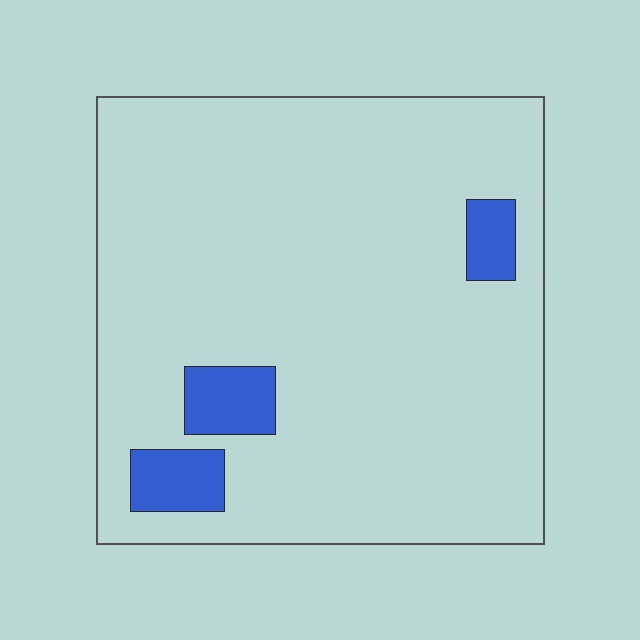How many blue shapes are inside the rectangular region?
3.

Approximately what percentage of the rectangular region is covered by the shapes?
Approximately 10%.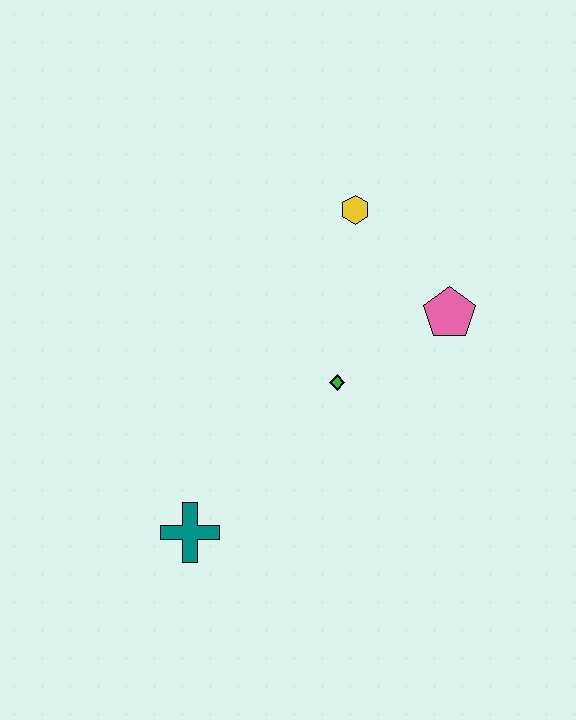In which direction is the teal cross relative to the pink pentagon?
The teal cross is to the left of the pink pentagon.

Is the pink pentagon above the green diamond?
Yes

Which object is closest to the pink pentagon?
The green diamond is closest to the pink pentagon.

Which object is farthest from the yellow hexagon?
The teal cross is farthest from the yellow hexagon.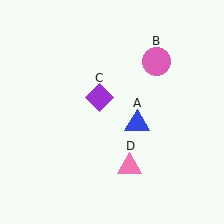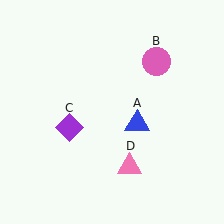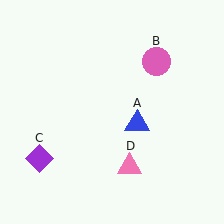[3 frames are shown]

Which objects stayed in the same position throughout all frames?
Blue triangle (object A) and pink circle (object B) and pink triangle (object D) remained stationary.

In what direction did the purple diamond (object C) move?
The purple diamond (object C) moved down and to the left.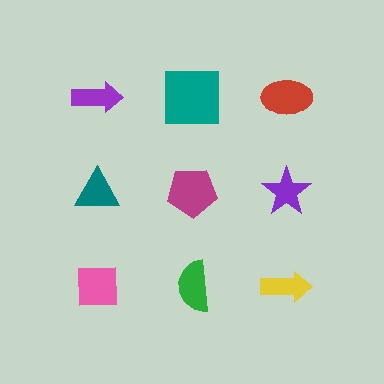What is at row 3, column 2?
A green semicircle.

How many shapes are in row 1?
3 shapes.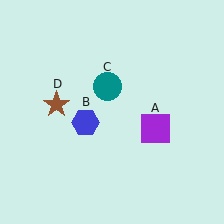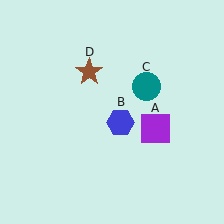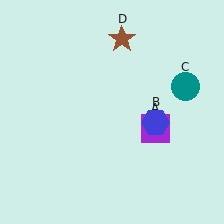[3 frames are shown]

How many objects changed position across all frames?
3 objects changed position: blue hexagon (object B), teal circle (object C), brown star (object D).